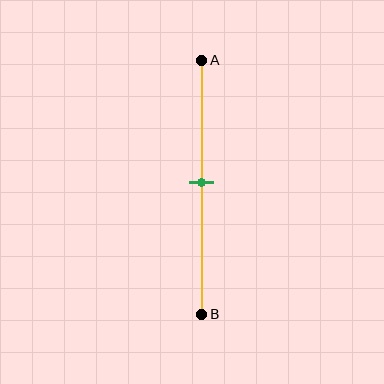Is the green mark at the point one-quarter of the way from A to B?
No, the mark is at about 50% from A, not at the 25% one-quarter point.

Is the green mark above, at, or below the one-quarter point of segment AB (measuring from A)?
The green mark is below the one-quarter point of segment AB.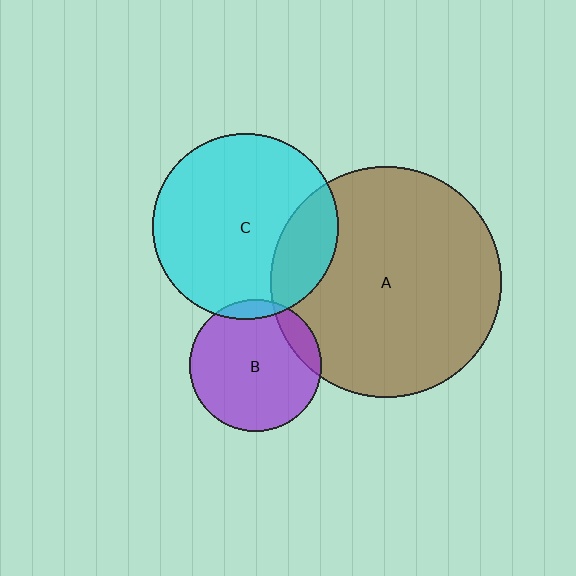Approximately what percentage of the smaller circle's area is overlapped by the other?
Approximately 10%.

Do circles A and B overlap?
Yes.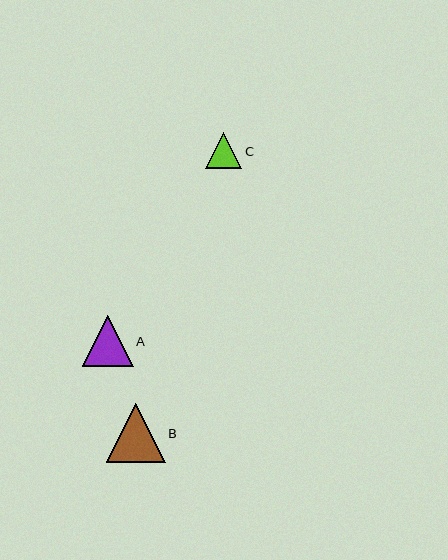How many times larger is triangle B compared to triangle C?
Triangle B is approximately 1.6 times the size of triangle C.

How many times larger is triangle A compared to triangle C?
Triangle A is approximately 1.4 times the size of triangle C.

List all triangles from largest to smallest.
From largest to smallest: B, A, C.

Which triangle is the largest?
Triangle B is the largest with a size of approximately 59 pixels.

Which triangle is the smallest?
Triangle C is the smallest with a size of approximately 36 pixels.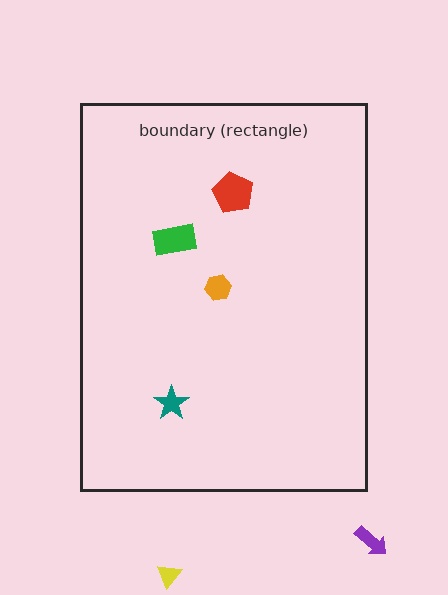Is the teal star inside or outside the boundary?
Inside.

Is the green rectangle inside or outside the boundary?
Inside.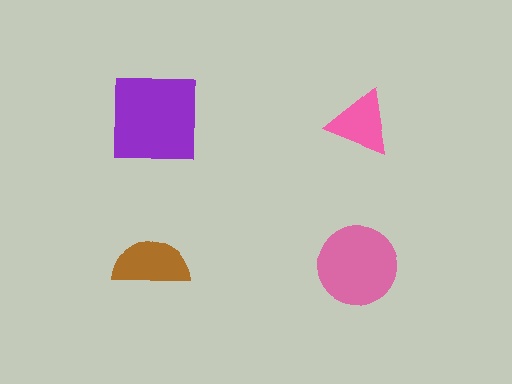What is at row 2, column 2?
A pink circle.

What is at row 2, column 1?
A brown semicircle.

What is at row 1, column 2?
A pink triangle.